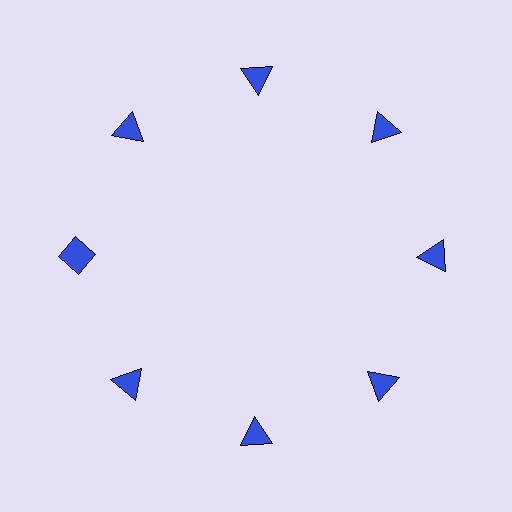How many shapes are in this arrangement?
There are 8 shapes arranged in a ring pattern.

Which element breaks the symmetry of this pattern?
The blue diamond at roughly the 9 o'clock position breaks the symmetry. All other shapes are blue triangles.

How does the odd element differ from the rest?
It has a different shape: diamond instead of triangle.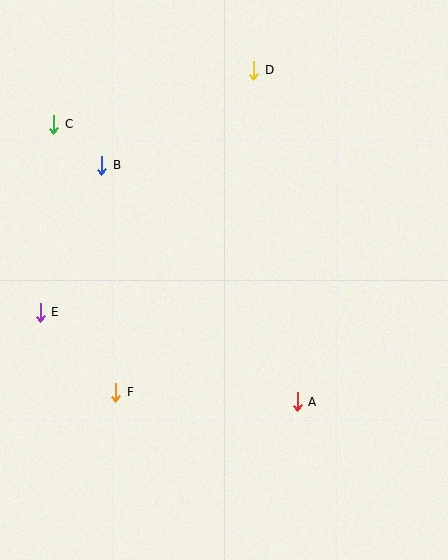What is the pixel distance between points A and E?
The distance between A and E is 272 pixels.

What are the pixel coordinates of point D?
Point D is at (254, 70).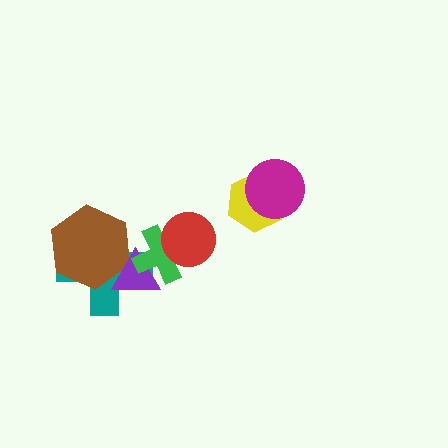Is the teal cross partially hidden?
Yes, it is partially covered by another shape.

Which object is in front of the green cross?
The red circle is in front of the green cross.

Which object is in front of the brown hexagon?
The purple triangle is in front of the brown hexagon.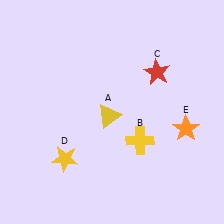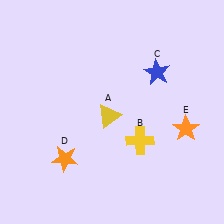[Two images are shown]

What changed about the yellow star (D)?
In Image 1, D is yellow. In Image 2, it changed to orange.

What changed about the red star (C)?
In Image 1, C is red. In Image 2, it changed to blue.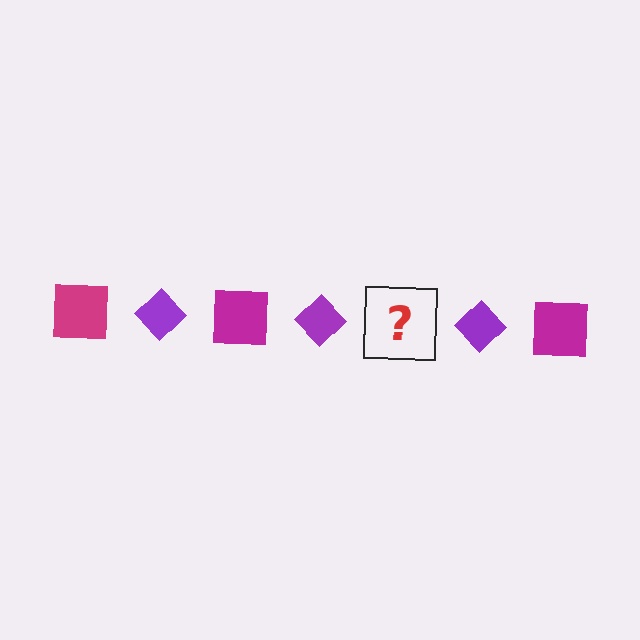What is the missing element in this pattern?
The missing element is a magenta square.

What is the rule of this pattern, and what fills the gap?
The rule is that the pattern alternates between magenta square and purple diamond. The gap should be filled with a magenta square.